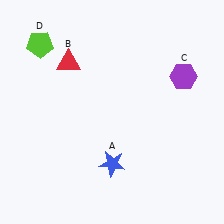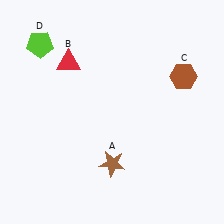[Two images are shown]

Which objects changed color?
A changed from blue to brown. C changed from purple to brown.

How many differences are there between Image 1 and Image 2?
There are 2 differences between the two images.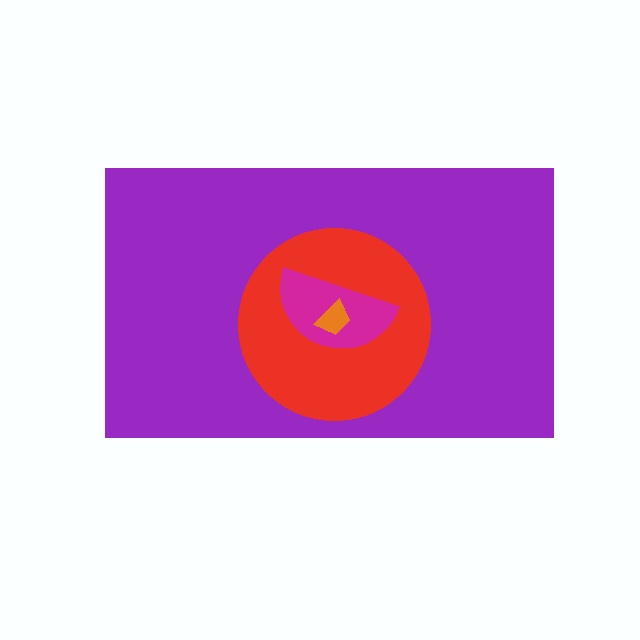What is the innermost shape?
The orange trapezoid.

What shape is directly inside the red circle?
The magenta semicircle.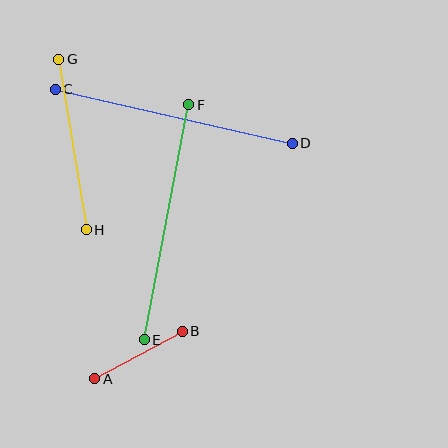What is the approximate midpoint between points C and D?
The midpoint is at approximately (174, 116) pixels.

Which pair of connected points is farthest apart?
Points C and D are farthest apart.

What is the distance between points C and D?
The distance is approximately 243 pixels.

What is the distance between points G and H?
The distance is approximately 172 pixels.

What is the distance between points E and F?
The distance is approximately 239 pixels.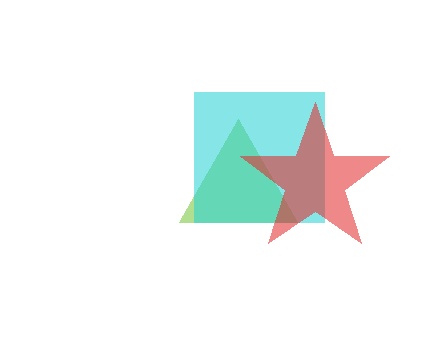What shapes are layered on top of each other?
The layered shapes are: a lime triangle, a cyan square, a red star.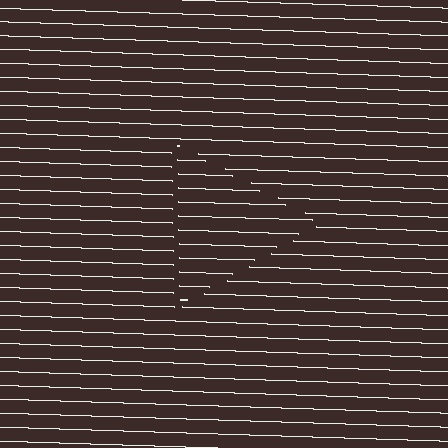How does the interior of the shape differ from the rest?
The interior of the shape contains the same grating, shifted by half a period — the contour is defined by the phase discontinuity where line-ends from the inner and outer gratings abut.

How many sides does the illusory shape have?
3 sides — the line-ends trace a triangle.